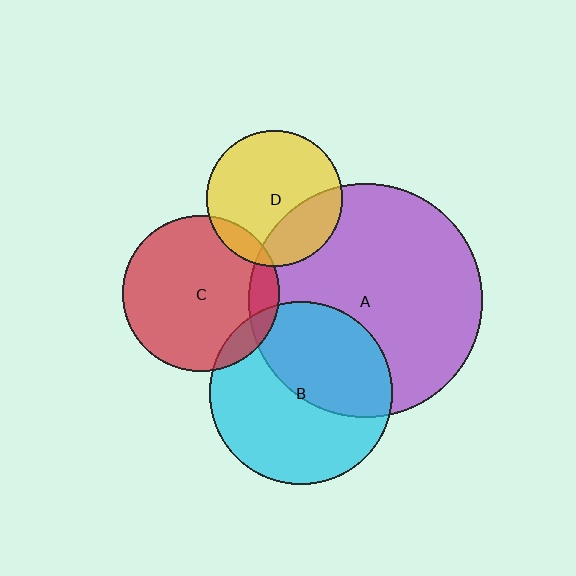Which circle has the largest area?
Circle A (purple).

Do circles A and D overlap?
Yes.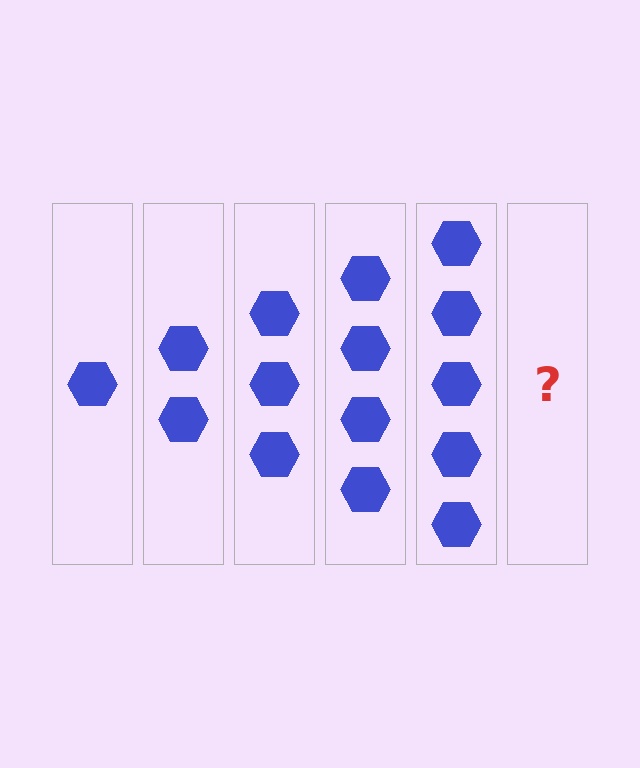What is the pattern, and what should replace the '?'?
The pattern is that each step adds one more hexagon. The '?' should be 6 hexagons.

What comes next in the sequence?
The next element should be 6 hexagons.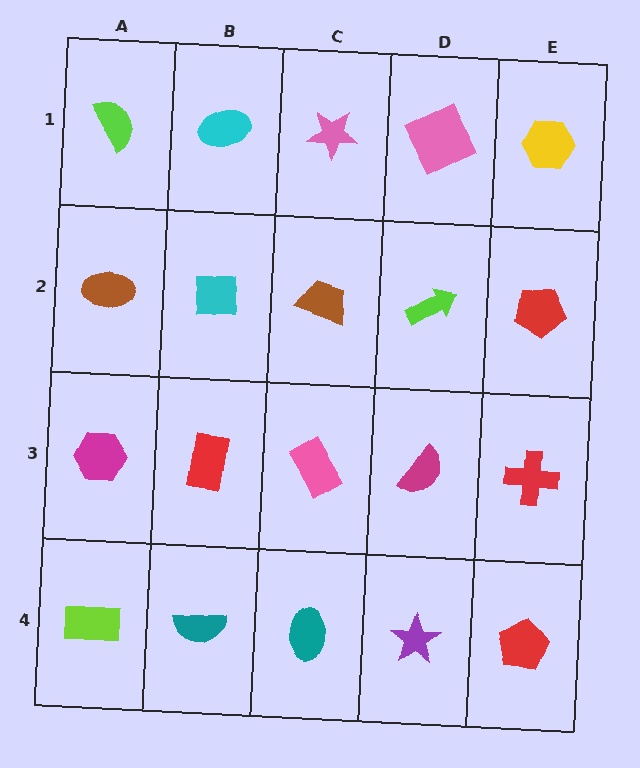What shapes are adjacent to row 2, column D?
A pink square (row 1, column D), a magenta semicircle (row 3, column D), a brown trapezoid (row 2, column C), a red pentagon (row 2, column E).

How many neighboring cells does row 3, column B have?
4.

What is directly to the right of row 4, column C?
A purple star.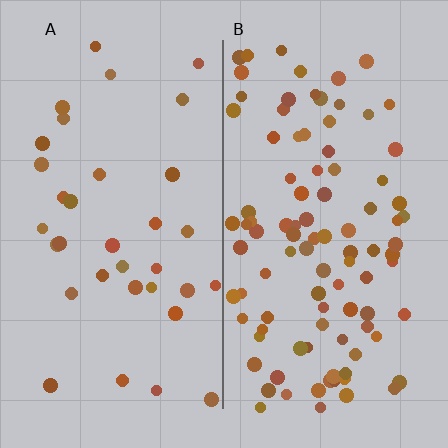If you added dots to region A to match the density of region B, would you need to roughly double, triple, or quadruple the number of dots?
Approximately triple.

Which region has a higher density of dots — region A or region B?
B (the right).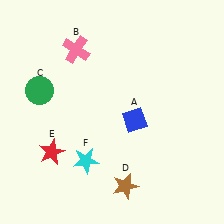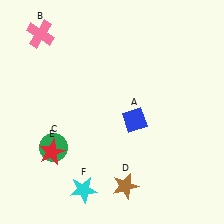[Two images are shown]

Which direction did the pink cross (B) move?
The pink cross (B) moved left.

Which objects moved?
The objects that moved are: the pink cross (B), the green circle (C), the cyan star (F).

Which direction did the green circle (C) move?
The green circle (C) moved down.